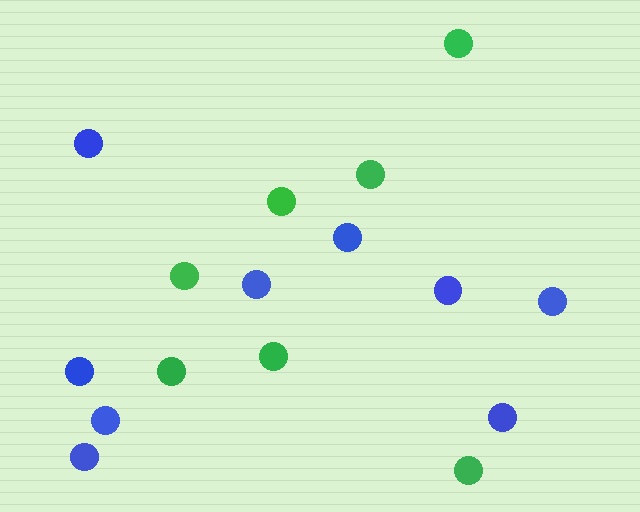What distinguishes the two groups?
There are 2 groups: one group of green circles (7) and one group of blue circles (9).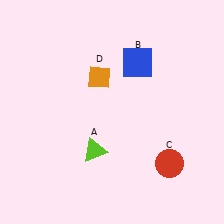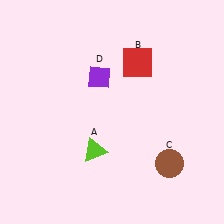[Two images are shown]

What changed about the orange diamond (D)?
In Image 1, D is orange. In Image 2, it changed to purple.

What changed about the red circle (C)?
In Image 1, C is red. In Image 2, it changed to brown.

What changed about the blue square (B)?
In Image 1, B is blue. In Image 2, it changed to red.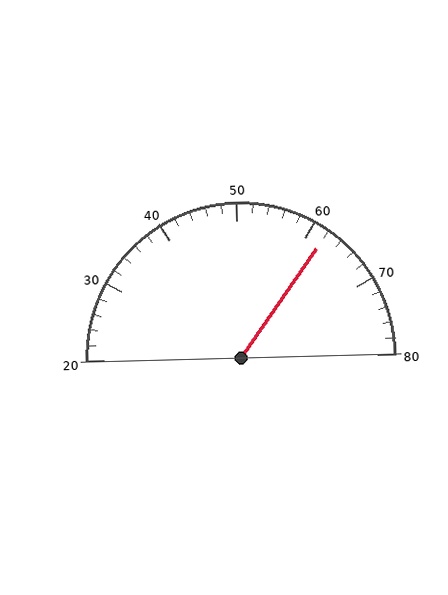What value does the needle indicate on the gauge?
The needle indicates approximately 62.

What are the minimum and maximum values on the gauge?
The gauge ranges from 20 to 80.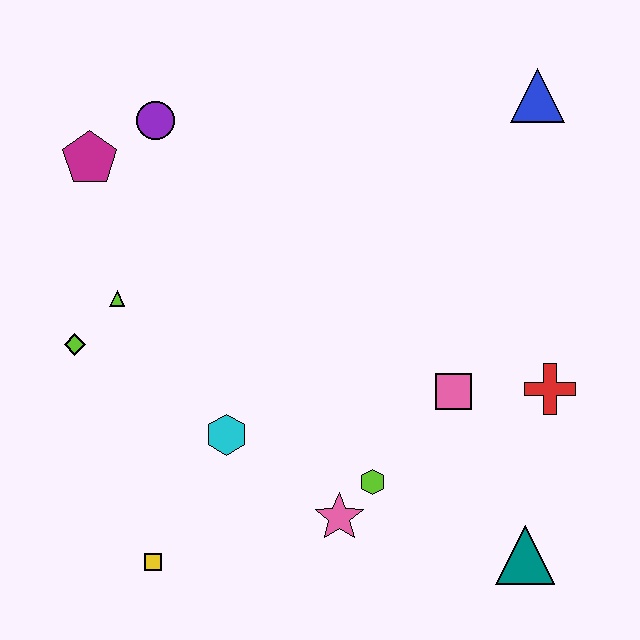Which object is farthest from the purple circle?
The teal triangle is farthest from the purple circle.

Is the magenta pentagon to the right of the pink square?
No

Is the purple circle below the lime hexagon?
No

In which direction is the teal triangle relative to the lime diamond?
The teal triangle is to the right of the lime diamond.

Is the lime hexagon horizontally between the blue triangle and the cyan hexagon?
Yes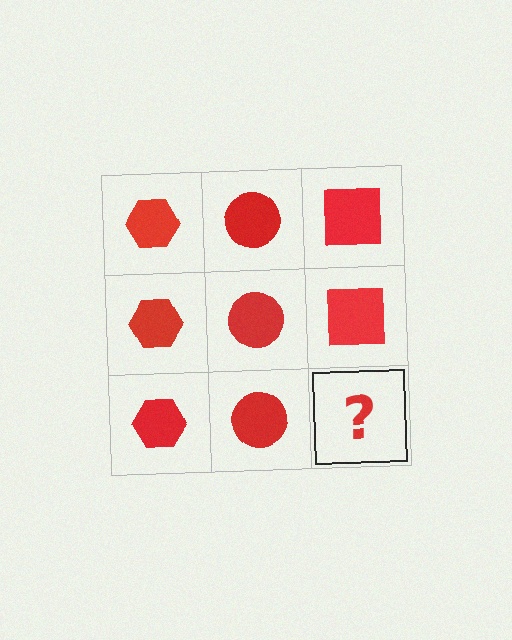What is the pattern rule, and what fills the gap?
The rule is that each column has a consistent shape. The gap should be filled with a red square.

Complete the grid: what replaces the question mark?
The question mark should be replaced with a red square.